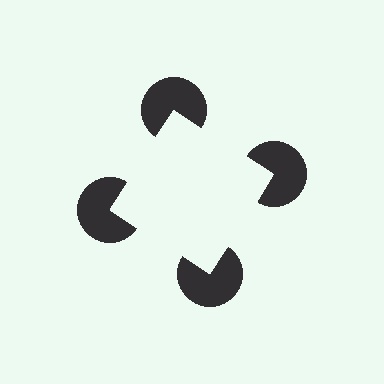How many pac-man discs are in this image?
There are 4 — one at each vertex of the illusory square.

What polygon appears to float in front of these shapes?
An illusory square — its edges are inferred from the aligned wedge cuts in the pac-man discs, not physically drawn.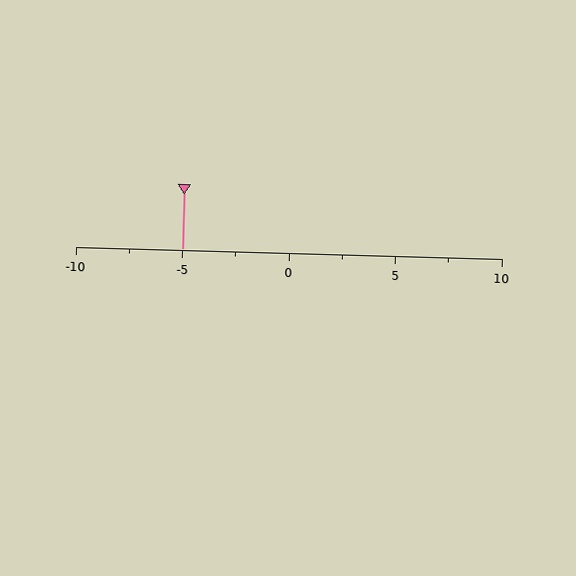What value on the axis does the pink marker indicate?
The marker indicates approximately -5.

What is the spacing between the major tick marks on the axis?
The major ticks are spaced 5 apart.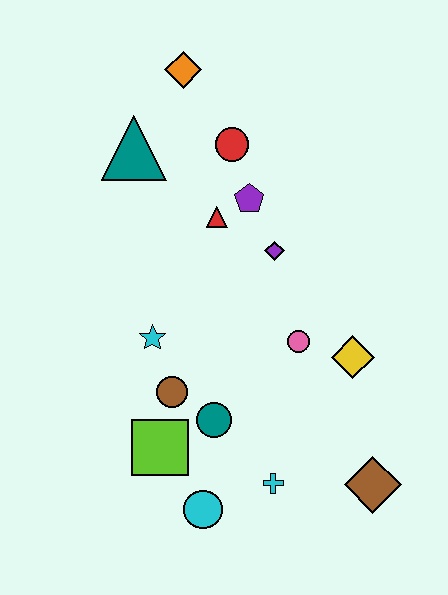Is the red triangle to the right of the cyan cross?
No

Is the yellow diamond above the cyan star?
No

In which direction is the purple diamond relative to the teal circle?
The purple diamond is above the teal circle.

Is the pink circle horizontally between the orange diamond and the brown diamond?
Yes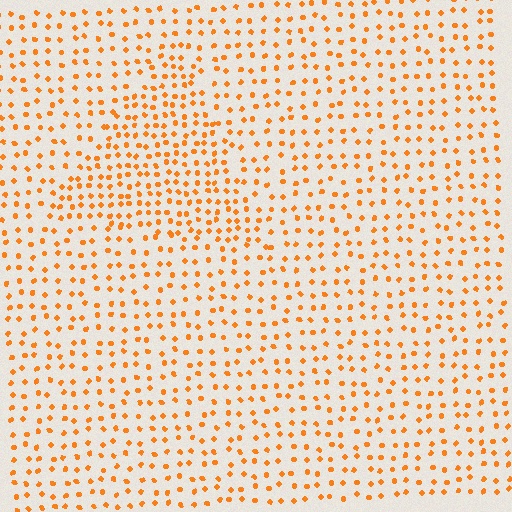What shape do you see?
I see a triangle.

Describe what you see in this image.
The image contains small orange elements arranged at two different densities. A triangle-shaped region is visible where the elements are more densely packed than the surrounding area.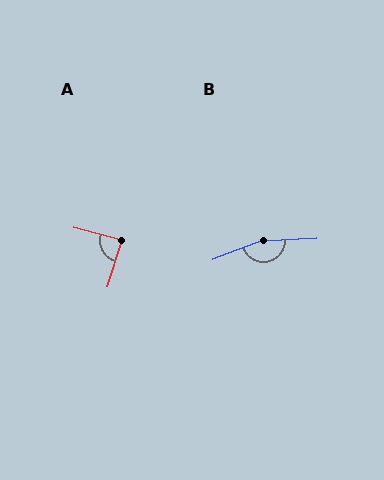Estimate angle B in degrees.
Approximately 162 degrees.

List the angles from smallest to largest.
A (87°), B (162°).